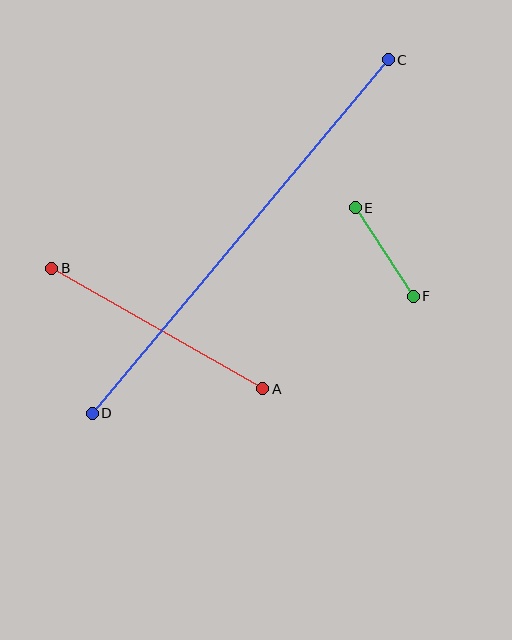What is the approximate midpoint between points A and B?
The midpoint is at approximately (157, 328) pixels.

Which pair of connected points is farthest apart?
Points C and D are farthest apart.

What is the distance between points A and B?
The distance is approximately 243 pixels.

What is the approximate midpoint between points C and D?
The midpoint is at approximately (240, 237) pixels.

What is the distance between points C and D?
The distance is approximately 461 pixels.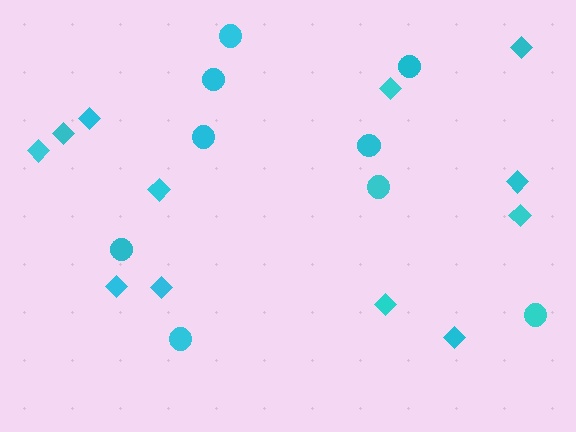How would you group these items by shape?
There are 2 groups: one group of diamonds (12) and one group of circles (9).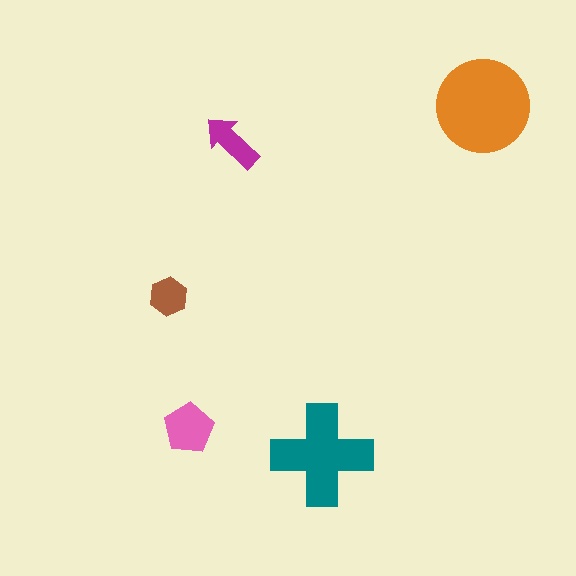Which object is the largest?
The orange circle.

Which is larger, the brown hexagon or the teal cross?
The teal cross.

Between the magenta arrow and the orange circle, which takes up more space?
The orange circle.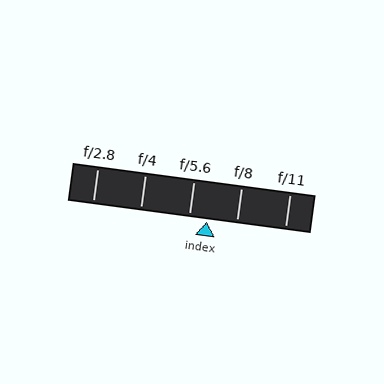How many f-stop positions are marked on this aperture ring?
There are 5 f-stop positions marked.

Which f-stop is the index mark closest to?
The index mark is closest to f/5.6.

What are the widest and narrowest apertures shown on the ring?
The widest aperture shown is f/2.8 and the narrowest is f/11.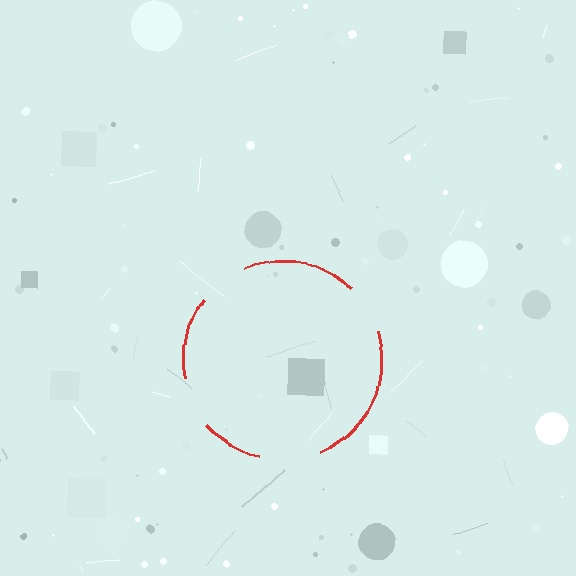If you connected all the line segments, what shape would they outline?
They would outline a circle.